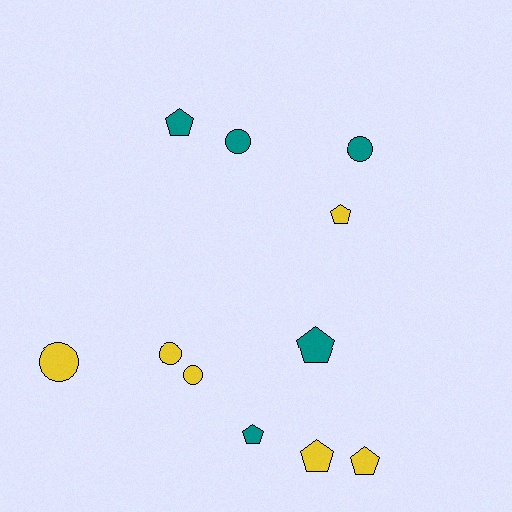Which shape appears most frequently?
Pentagon, with 6 objects.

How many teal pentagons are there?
There are 3 teal pentagons.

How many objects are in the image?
There are 11 objects.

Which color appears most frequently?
Yellow, with 6 objects.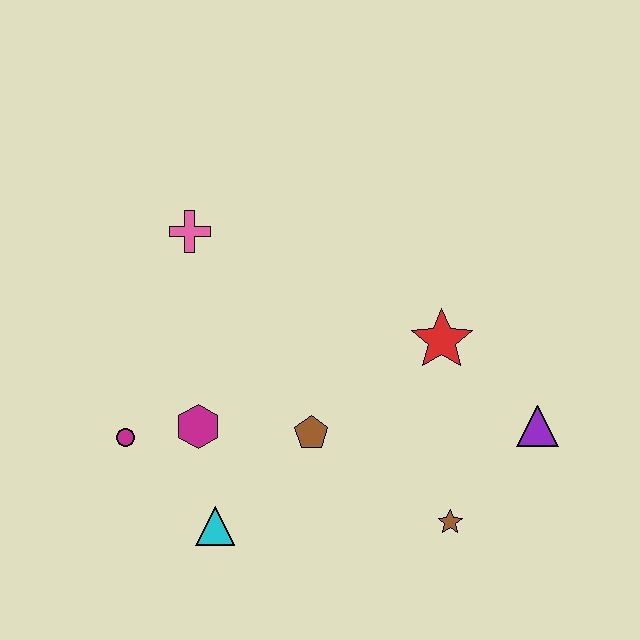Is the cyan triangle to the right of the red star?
No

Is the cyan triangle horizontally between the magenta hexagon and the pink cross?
No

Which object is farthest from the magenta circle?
The purple triangle is farthest from the magenta circle.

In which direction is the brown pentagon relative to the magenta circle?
The brown pentagon is to the right of the magenta circle.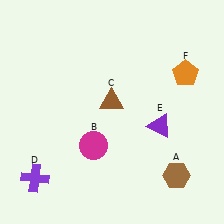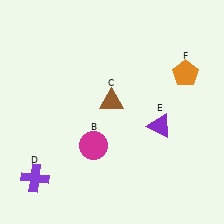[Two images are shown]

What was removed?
The brown hexagon (A) was removed in Image 2.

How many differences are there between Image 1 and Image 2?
There is 1 difference between the two images.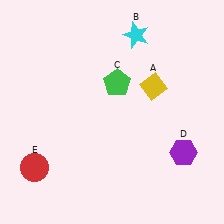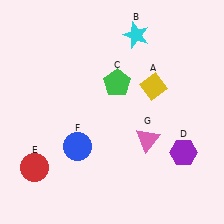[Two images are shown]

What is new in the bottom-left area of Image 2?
A blue circle (F) was added in the bottom-left area of Image 2.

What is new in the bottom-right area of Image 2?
A pink triangle (G) was added in the bottom-right area of Image 2.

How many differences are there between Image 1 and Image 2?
There are 2 differences between the two images.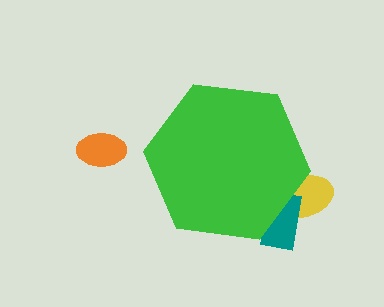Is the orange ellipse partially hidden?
No, the orange ellipse is fully visible.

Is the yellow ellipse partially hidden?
Yes, the yellow ellipse is partially hidden behind the green hexagon.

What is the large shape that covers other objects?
A green hexagon.